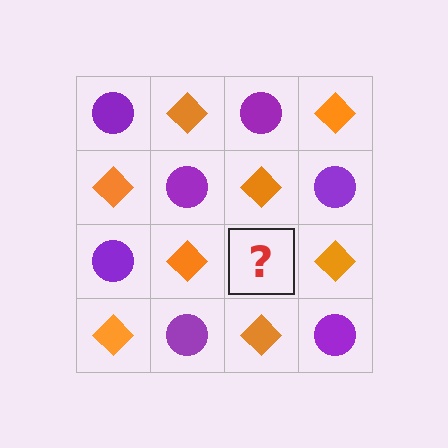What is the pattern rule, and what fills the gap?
The rule is that it alternates purple circle and orange diamond in a checkerboard pattern. The gap should be filled with a purple circle.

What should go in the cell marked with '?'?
The missing cell should contain a purple circle.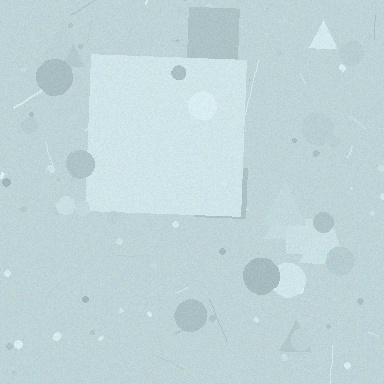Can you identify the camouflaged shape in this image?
The camouflaged shape is a square.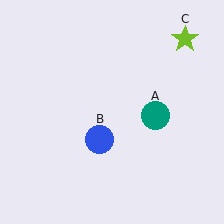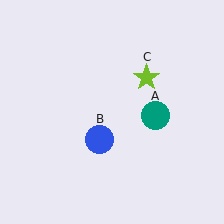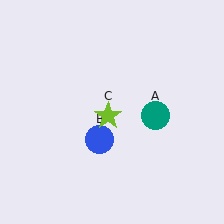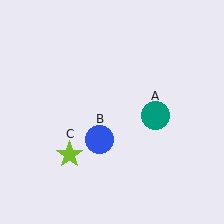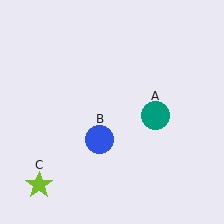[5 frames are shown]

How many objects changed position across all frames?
1 object changed position: lime star (object C).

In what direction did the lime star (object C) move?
The lime star (object C) moved down and to the left.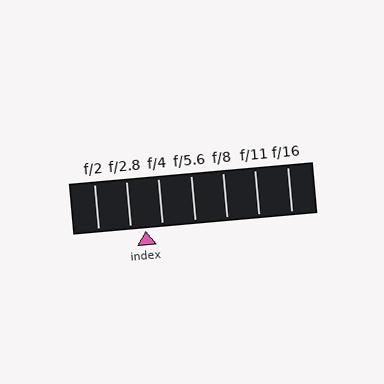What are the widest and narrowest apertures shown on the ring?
The widest aperture shown is f/2 and the narrowest is f/16.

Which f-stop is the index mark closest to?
The index mark is closest to f/2.8.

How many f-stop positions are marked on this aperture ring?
There are 7 f-stop positions marked.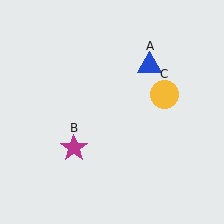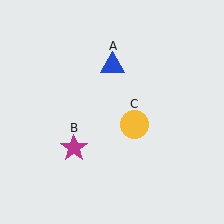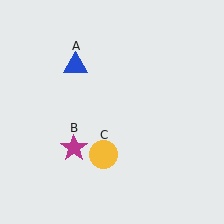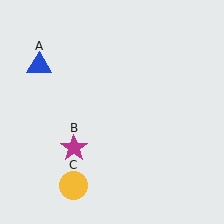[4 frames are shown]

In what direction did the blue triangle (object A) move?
The blue triangle (object A) moved left.